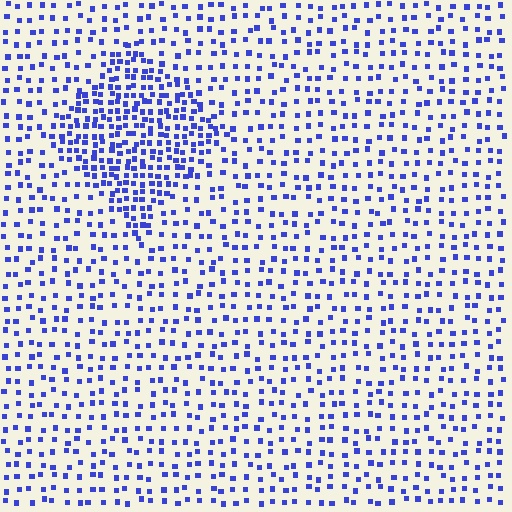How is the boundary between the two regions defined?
The boundary is defined by a change in element density (approximately 2.2x ratio). All elements are the same color, size, and shape.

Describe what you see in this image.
The image contains small blue elements arranged at two different densities. A diamond-shaped region is visible where the elements are more densely packed than the surrounding area.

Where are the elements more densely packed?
The elements are more densely packed inside the diamond boundary.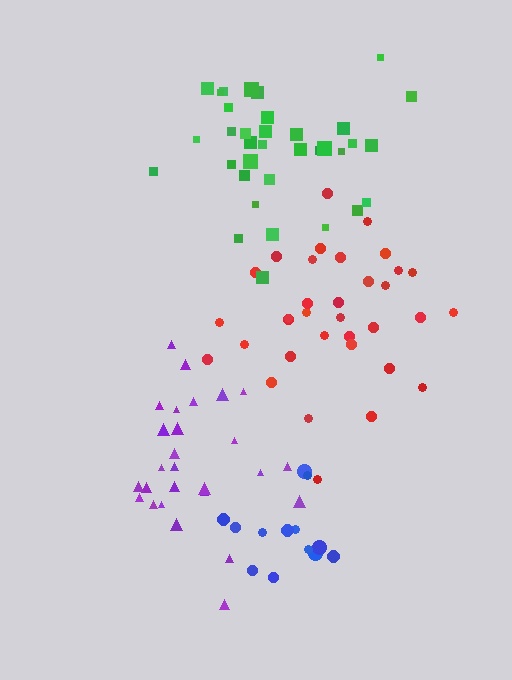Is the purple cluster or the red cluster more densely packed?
Red.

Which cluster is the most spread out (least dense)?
Purple.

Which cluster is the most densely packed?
Blue.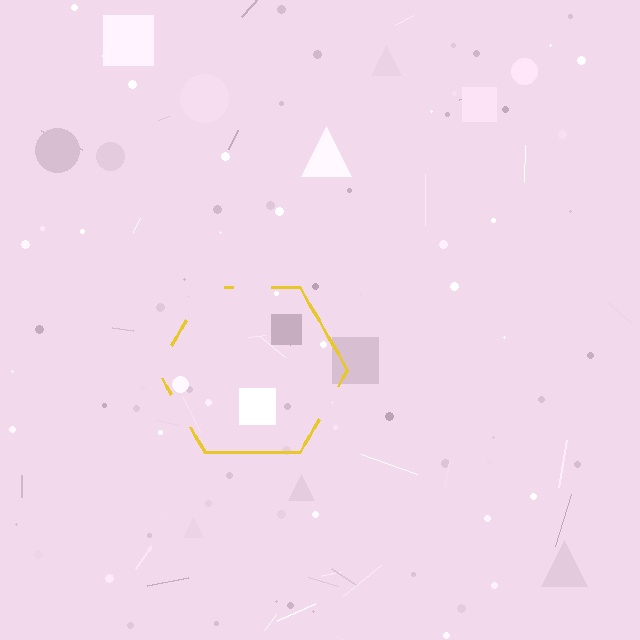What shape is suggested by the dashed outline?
The dashed outline suggests a hexagon.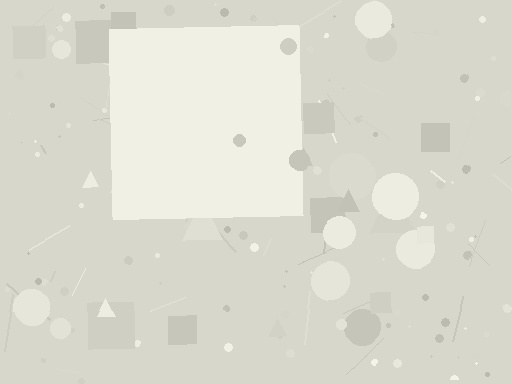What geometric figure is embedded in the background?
A square is embedded in the background.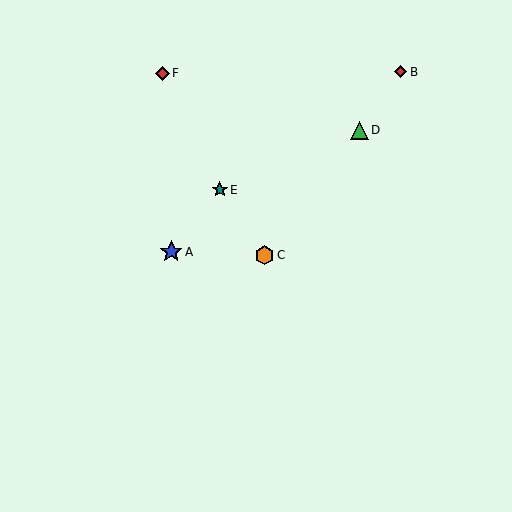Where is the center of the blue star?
The center of the blue star is at (171, 252).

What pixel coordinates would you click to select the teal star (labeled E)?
Click at (220, 190) to select the teal star E.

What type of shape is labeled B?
Shape B is a red diamond.